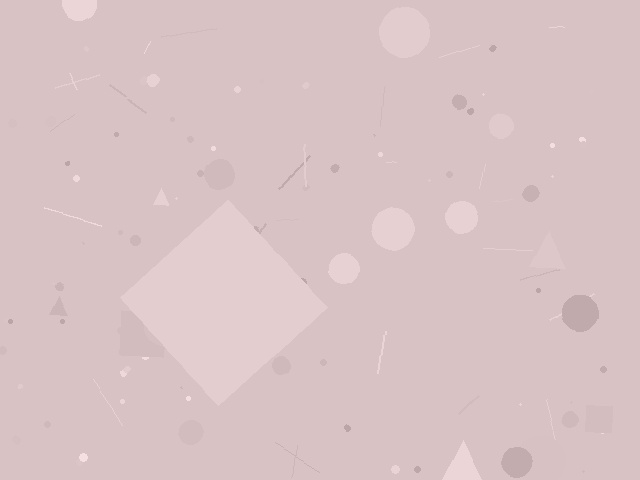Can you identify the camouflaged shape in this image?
The camouflaged shape is a diamond.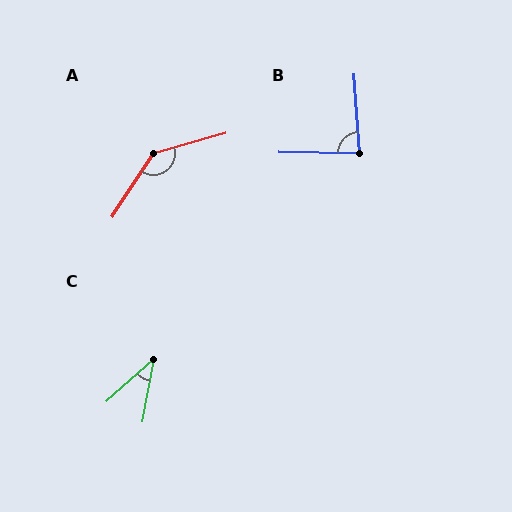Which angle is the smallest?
C, at approximately 37 degrees.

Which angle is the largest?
A, at approximately 139 degrees.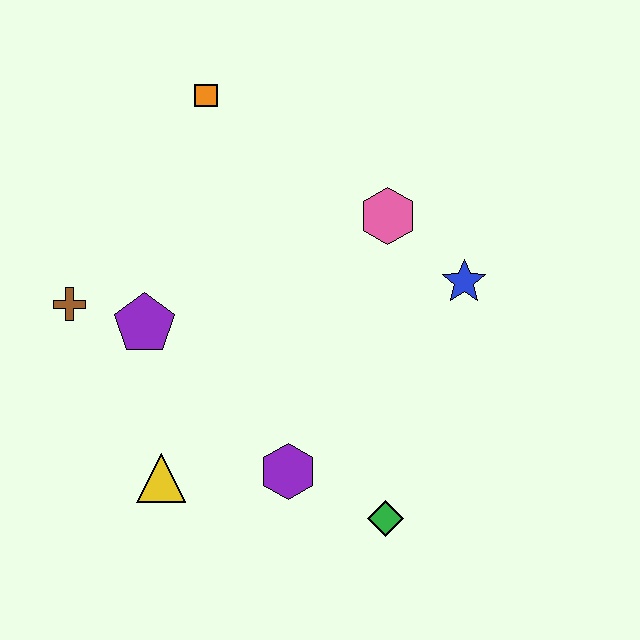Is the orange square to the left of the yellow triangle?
No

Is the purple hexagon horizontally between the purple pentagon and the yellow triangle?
No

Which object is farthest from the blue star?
The brown cross is farthest from the blue star.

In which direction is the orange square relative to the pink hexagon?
The orange square is to the left of the pink hexagon.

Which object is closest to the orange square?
The pink hexagon is closest to the orange square.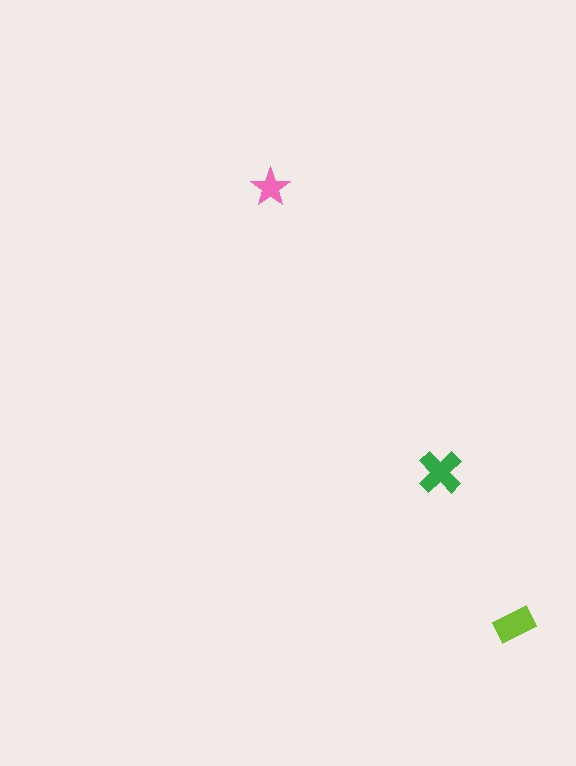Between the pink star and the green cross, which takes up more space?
The green cross.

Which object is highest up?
The pink star is topmost.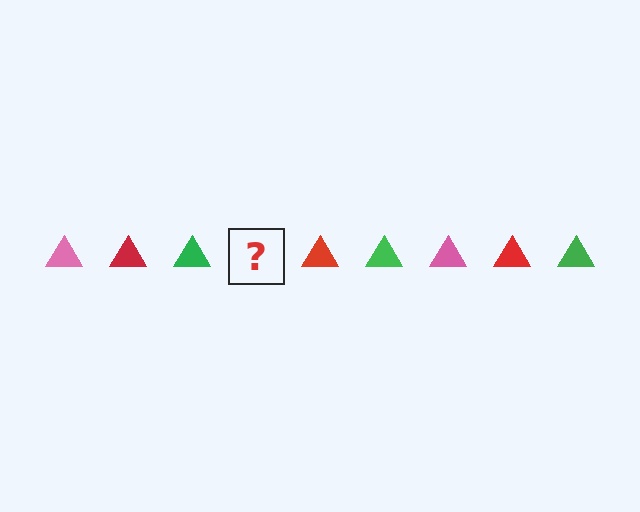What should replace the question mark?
The question mark should be replaced with a pink triangle.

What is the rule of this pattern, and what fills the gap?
The rule is that the pattern cycles through pink, red, green triangles. The gap should be filled with a pink triangle.